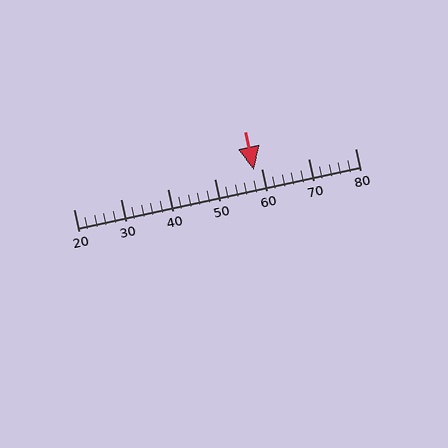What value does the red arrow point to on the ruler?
The red arrow points to approximately 58.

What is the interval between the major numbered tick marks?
The major tick marks are spaced 10 units apart.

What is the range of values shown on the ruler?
The ruler shows values from 20 to 80.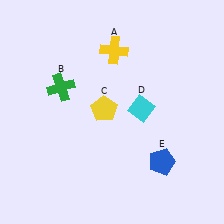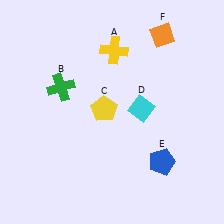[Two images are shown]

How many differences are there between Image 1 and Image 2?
There is 1 difference between the two images.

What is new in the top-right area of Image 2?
An orange diamond (F) was added in the top-right area of Image 2.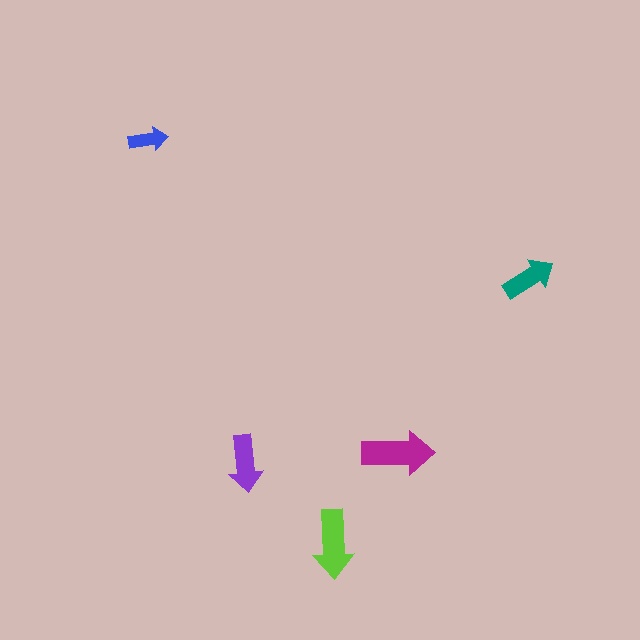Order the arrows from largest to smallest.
the magenta one, the lime one, the purple one, the teal one, the blue one.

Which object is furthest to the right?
The teal arrow is rightmost.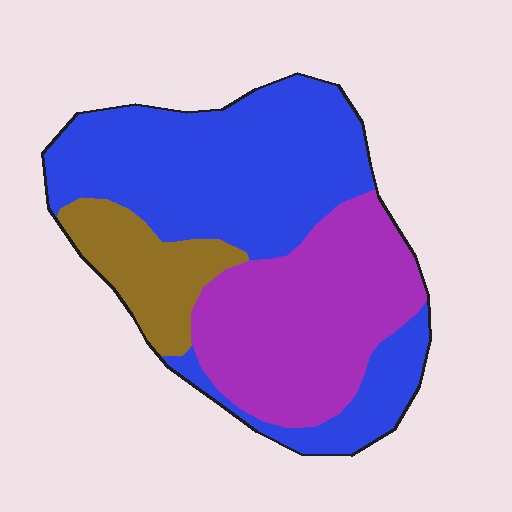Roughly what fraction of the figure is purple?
Purple covers about 35% of the figure.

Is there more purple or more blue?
Blue.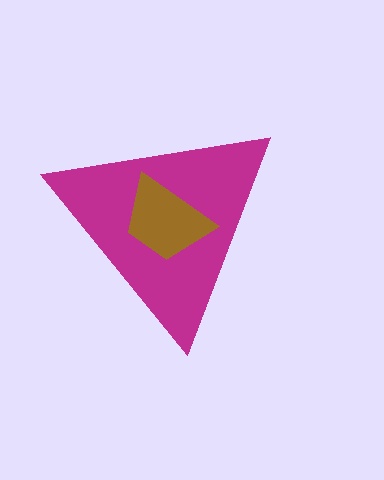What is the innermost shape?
The brown trapezoid.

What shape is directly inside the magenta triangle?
The brown trapezoid.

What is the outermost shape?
The magenta triangle.